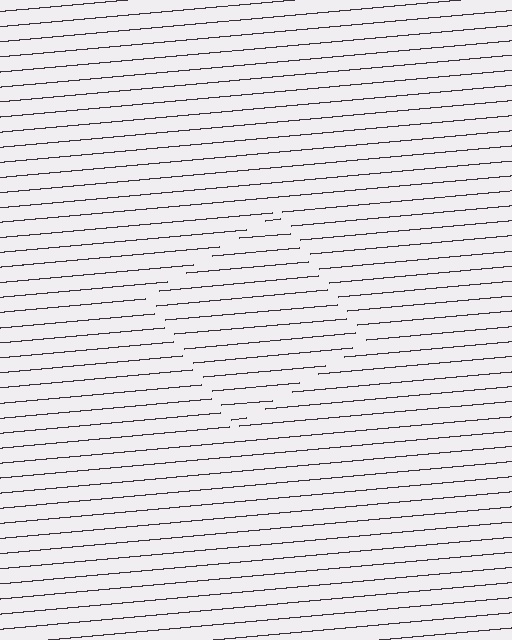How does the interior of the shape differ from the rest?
The interior of the shape contains the same grating, shifted by half a period — the contour is defined by the phase discontinuity where line-ends from the inner and outer gratings abut.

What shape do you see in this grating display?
An illusory square. The interior of the shape contains the same grating, shifted by half a period — the contour is defined by the phase discontinuity where line-ends from the inner and outer gratings abut.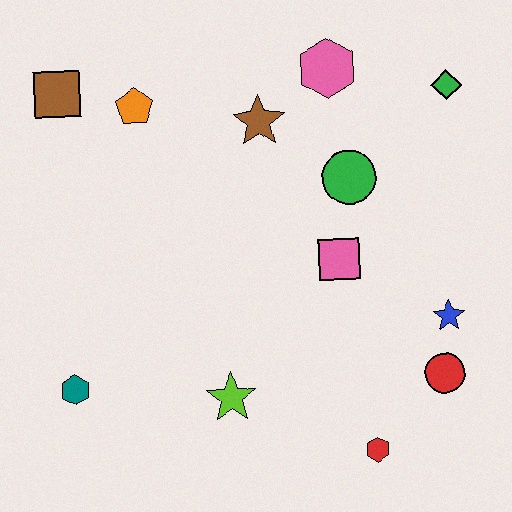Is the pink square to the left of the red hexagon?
Yes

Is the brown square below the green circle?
No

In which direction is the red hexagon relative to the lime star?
The red hexagon is to the right of the lime star.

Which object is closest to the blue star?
The red circle is closest to the blue star.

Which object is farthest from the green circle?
The teal hexagon is farthest from the green circle.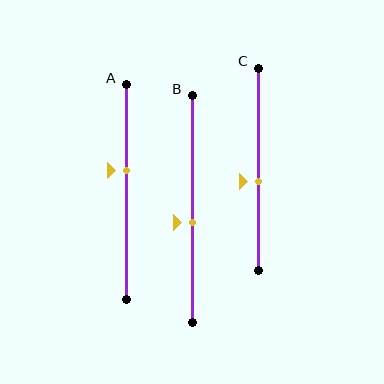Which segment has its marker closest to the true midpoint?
Segment B has its marker closest to the true midpoint.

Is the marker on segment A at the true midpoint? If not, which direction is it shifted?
No, the marker on segment A is shifted upward by about 10% of the segment length.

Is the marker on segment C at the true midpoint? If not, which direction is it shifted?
No, the marker on segment C is shifted downward by about 6% of the segment length.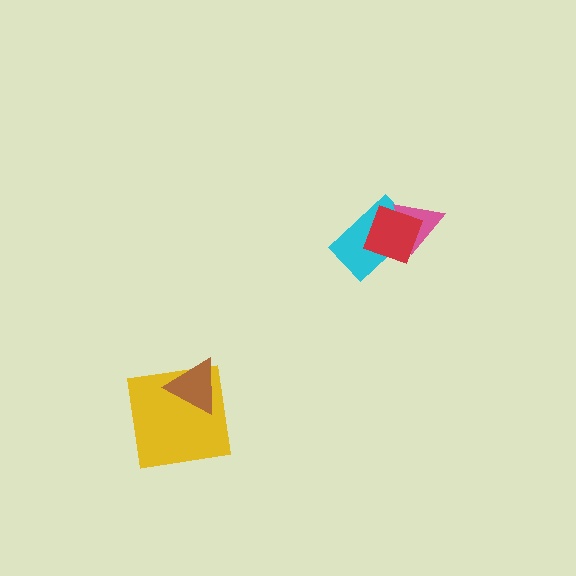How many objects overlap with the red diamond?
2 objects overlap with the red diamond.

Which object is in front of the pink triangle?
The red diamond is in front of the pink triangle.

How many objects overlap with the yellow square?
1 object overlaps with the yellow square.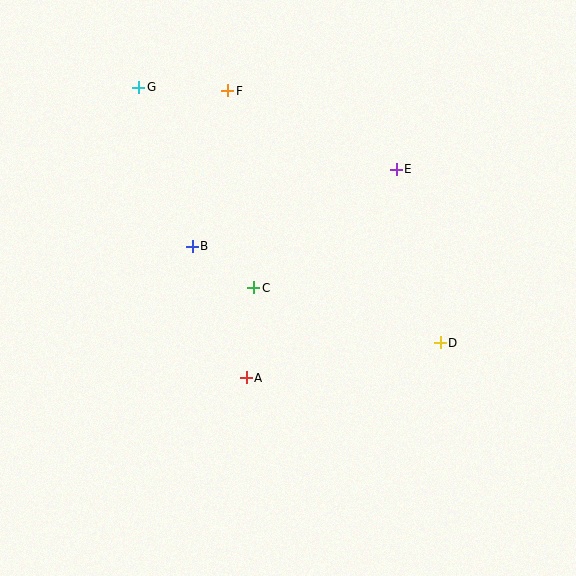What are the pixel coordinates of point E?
Point E is at (396, 169).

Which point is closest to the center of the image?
Point C at (254, 288) is closest to the center.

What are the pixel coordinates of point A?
Point A is at (246, 378).